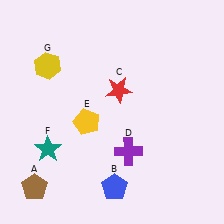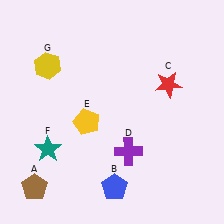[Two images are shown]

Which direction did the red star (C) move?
The red star (C) moved right.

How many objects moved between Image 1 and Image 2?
1 object moved between the two images.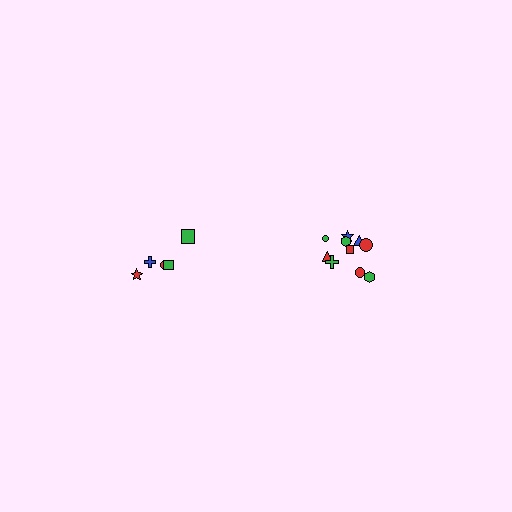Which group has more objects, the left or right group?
The right group.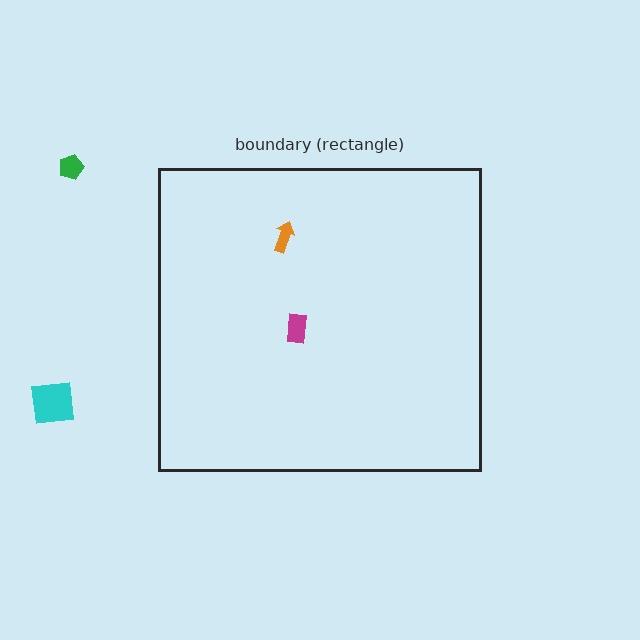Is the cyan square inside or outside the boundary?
Outside.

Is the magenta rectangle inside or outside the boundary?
Inside.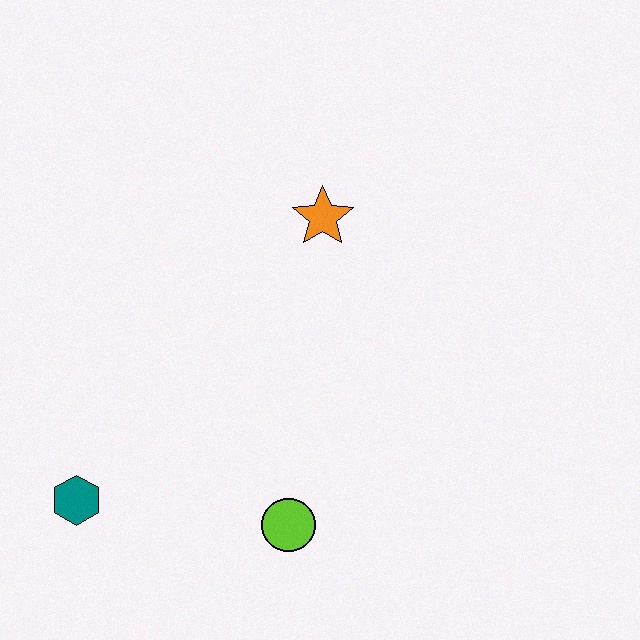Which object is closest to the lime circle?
The teal hexagon is closest to the lime circle.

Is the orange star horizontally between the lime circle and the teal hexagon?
No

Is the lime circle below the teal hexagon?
Yes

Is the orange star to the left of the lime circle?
No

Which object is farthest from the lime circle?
The orange star is farthest from the lime circle.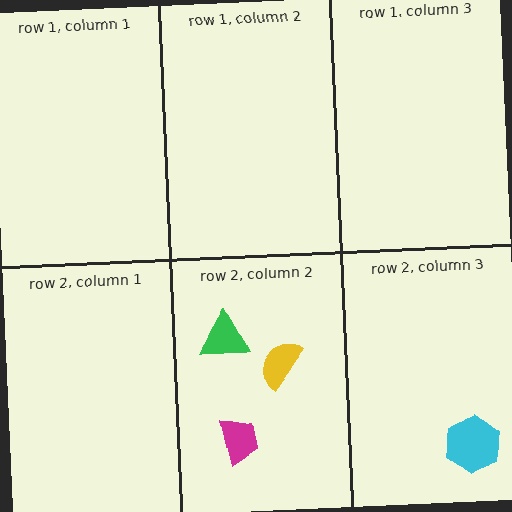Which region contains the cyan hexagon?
The row 2, column 3 region.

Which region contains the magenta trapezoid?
The row 2, column 2 region.